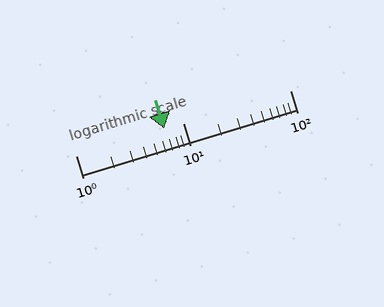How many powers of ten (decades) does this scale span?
The scale spans 2 decades, from 1 to 100.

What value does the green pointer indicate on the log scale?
The pointer indicates approximately 6.7.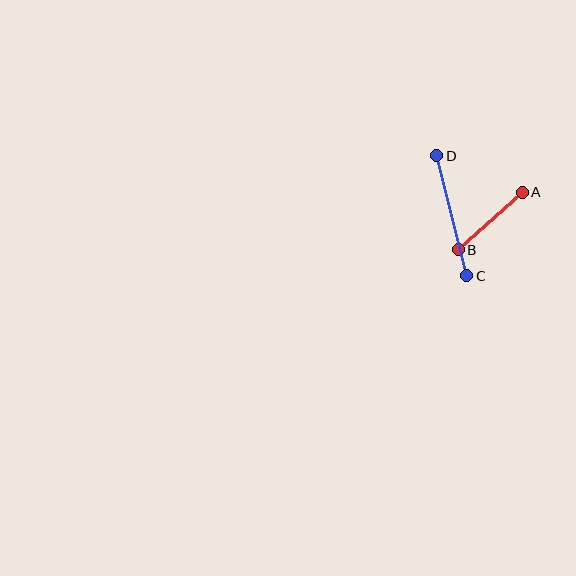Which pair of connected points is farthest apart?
Points C and D are farthest apart.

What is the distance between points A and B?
The distance is approximately 86 pixels.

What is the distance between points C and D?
The distance is approximately 124 pixels.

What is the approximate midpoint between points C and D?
The midpoint is at approximately (452, 216) pixels.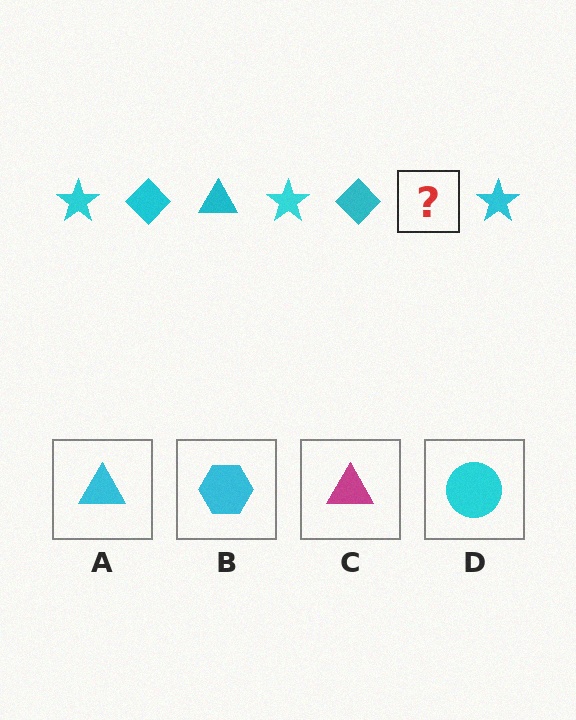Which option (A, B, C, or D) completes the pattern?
A.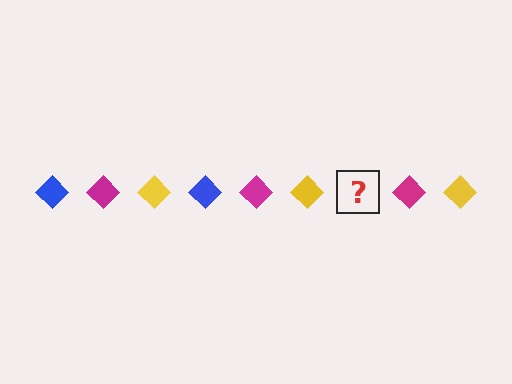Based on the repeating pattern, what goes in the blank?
The blank should be a blue diamond.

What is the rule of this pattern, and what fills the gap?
The rule is that the pattern cycles through blue, magenta, yellow diamonds. The gap should be filled with a blue diamond.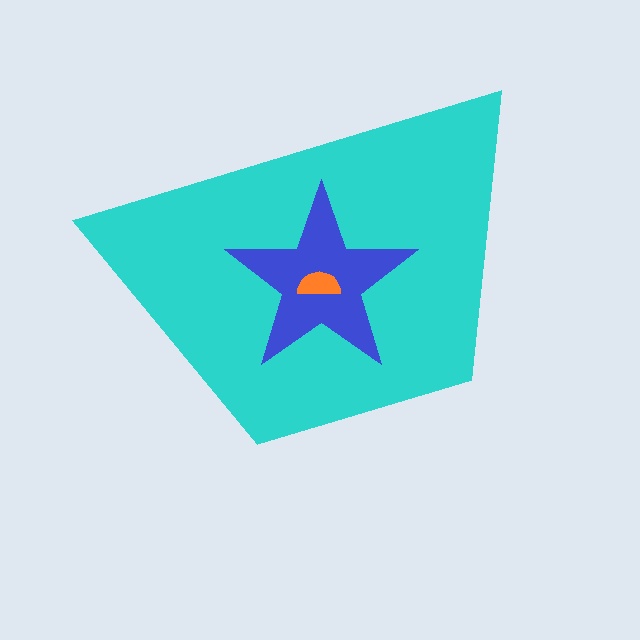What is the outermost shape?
The cyan trapezoid.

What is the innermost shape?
The orange semicircle.